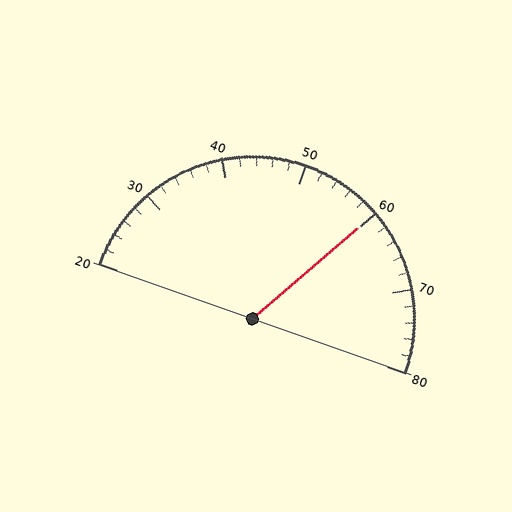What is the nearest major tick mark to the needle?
The nearest major tick mark is 60.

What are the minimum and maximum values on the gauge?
The gauge ranges from 20 to 80.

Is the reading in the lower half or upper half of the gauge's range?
The reading is in the upper half of the range (20 to 80).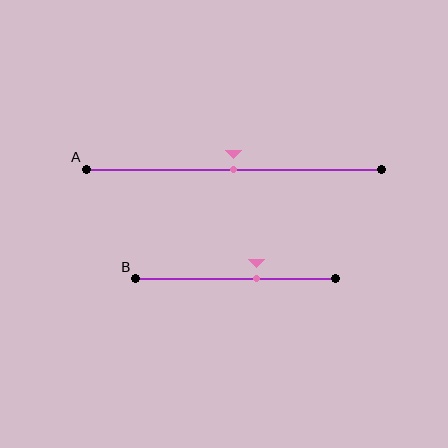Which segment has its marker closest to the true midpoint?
Segment A has its marker closest to the true midpoint.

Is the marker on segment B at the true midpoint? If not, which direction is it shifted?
No, the marker on segment B is shifted to the right by about 10% of the segment length.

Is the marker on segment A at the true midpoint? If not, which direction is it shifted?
Yes, the marker on segment A is at the true midpoint.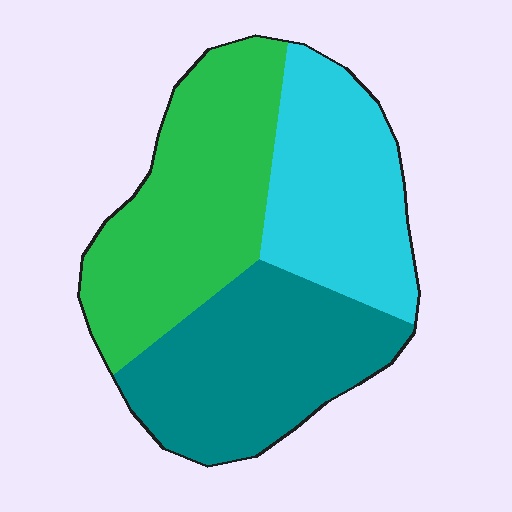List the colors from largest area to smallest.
From largest to smallest: green, teal, cyan.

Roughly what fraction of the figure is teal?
Teal takes up about one third (1/3) of the figure.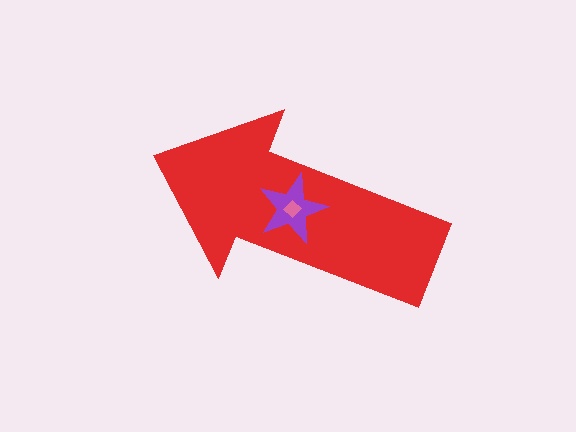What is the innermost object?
The pink diamond.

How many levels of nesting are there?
3.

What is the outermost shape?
The red arrow.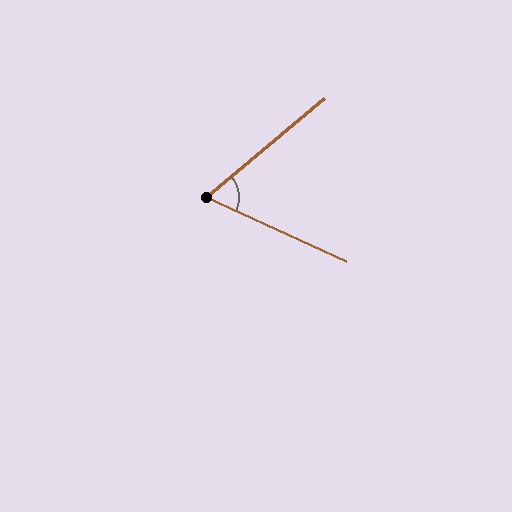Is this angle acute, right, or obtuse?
It is acute.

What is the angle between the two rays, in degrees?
Approximately 65 degrees.